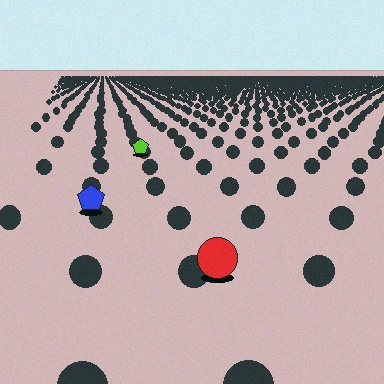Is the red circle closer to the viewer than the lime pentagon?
Yes. The red circle is closer — you can tell from the texture gradient: the ground texture is coarser near it.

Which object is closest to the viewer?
The red circle is closest. The texture marks near it are larger and more spread out.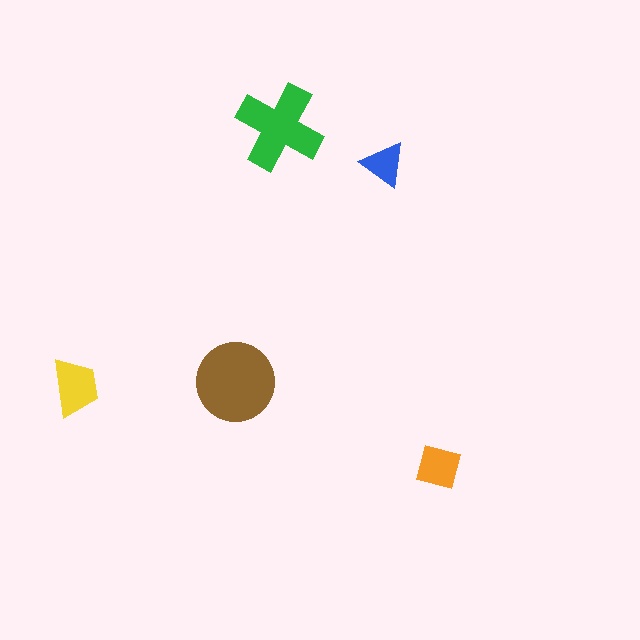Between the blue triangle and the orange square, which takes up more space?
The orange square.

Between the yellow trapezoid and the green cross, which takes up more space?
The green cross.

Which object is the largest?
The brown circle.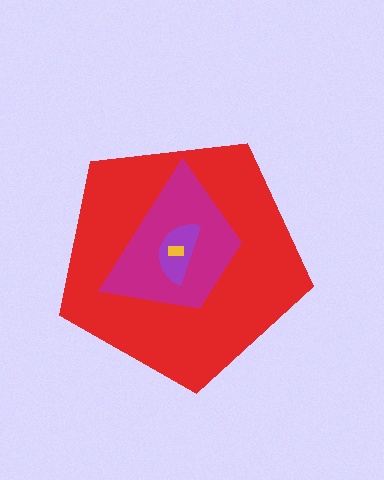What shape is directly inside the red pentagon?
The magenta trapezoid.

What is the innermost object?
The yellow rectangle.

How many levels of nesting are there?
4.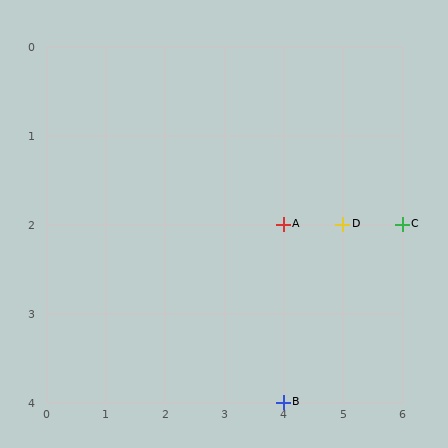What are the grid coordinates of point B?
Point B is at grid coordinates (4, 4).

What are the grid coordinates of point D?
Point D is at grid coordinates (5, 2).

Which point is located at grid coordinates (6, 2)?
Point C is at (6, 2).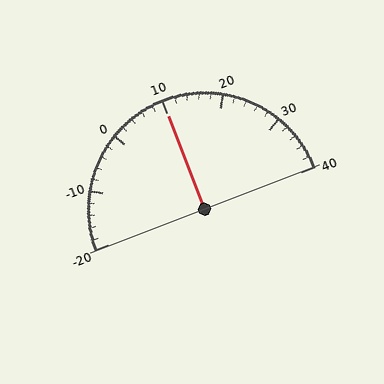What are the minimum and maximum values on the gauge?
The gauge ranges from -20 to 40.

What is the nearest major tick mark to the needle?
The nearest major tick mark is 10.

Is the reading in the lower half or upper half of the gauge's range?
The reading is in the upper half of the range (-20 to 40).